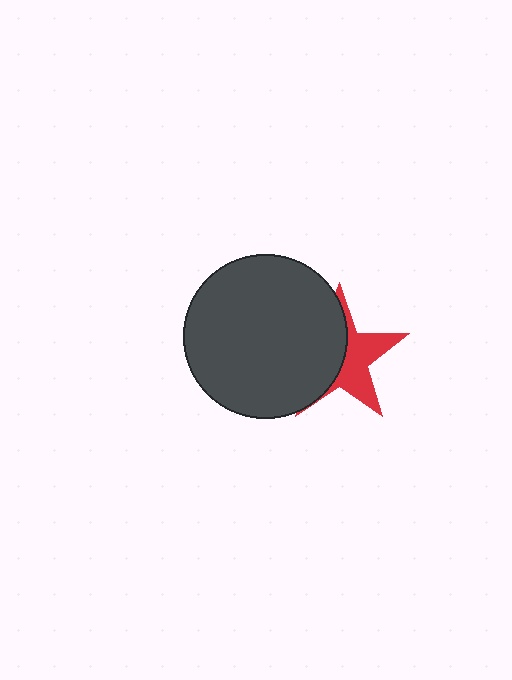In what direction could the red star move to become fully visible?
The red star could move right. That would shift it out from behind the dark gray circle entirely.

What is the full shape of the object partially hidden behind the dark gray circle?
The partially hidden object is a red star.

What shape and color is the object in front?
The object in front is a dark gray circle.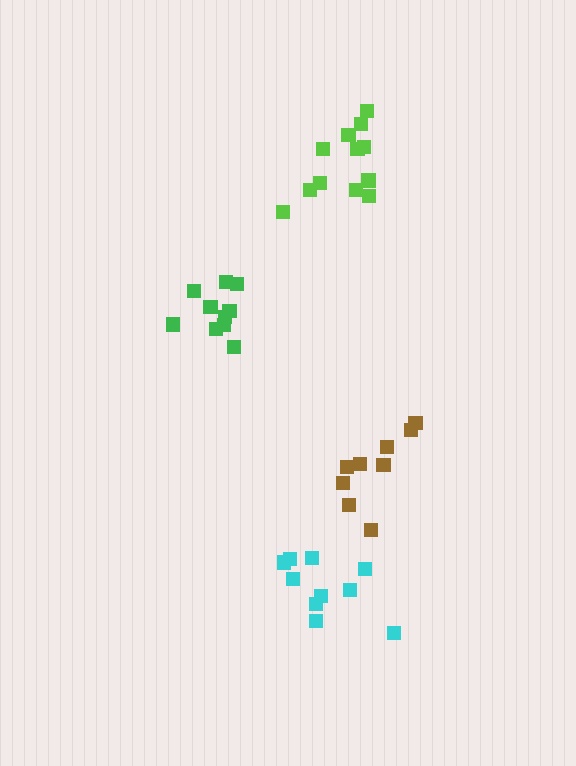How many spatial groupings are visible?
There are 4 spatial groupings.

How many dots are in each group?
Group 1: 12 dots, Group 2: 10 dots, Group 3: 9 dots, Group 4: 10 dots (41 total).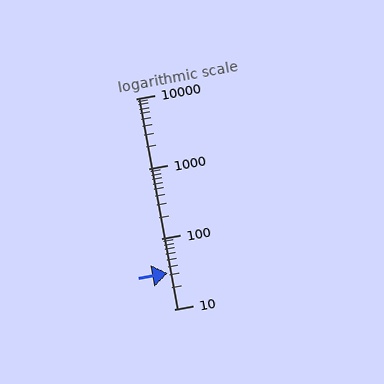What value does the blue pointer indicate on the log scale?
The pointer indicates approximately 33.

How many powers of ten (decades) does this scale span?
The scale spans 3 decades, from 10 to 10000.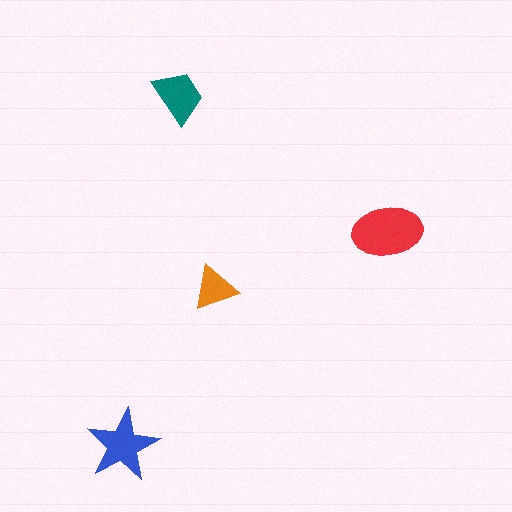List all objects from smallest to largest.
The orange triangle, the teal trapezoid, the blue star, the red ellipse.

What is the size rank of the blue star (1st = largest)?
2nd.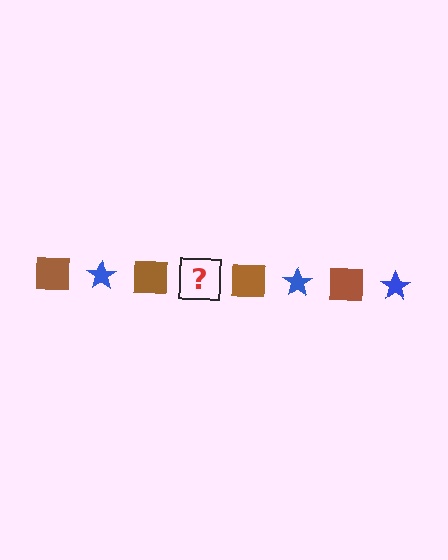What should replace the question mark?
The question mark should be replaced with a blue star.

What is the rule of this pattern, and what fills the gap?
The rule is that the pattern alternates between brown square and blue star. The gap should be filled with a blue star.